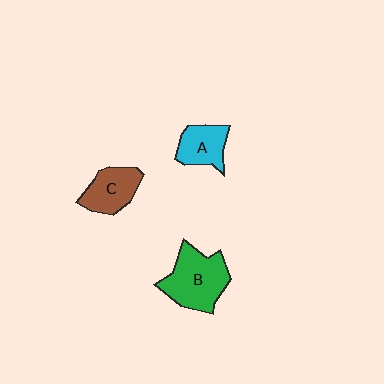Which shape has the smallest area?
Shape A (cyan).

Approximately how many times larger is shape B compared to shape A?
Approximately 1.7 times.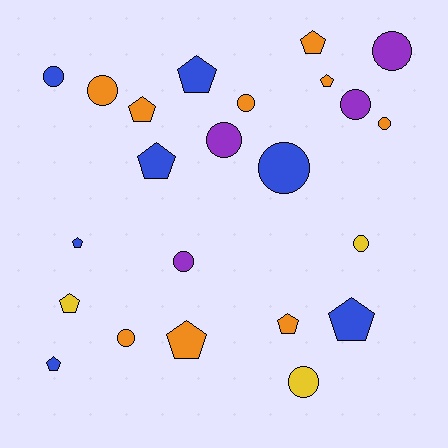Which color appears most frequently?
Orange, with 9 objects.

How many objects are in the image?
There are 23 objects.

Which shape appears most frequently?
Circle, with 12 objects.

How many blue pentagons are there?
There are 5 blue pentagons.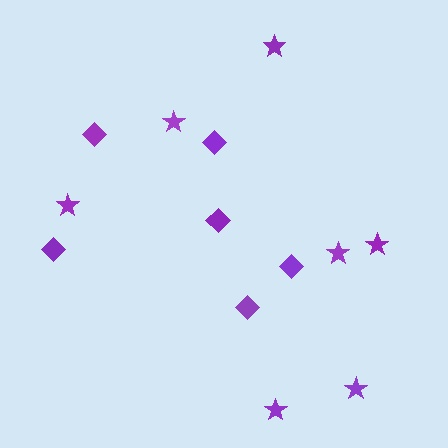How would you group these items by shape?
There are 2 groups: one group of diamonds (6) and one group of stars (7).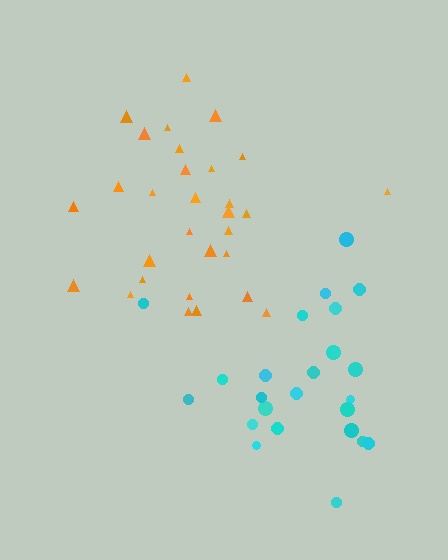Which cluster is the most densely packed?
Orange.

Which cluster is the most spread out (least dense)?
Cyan.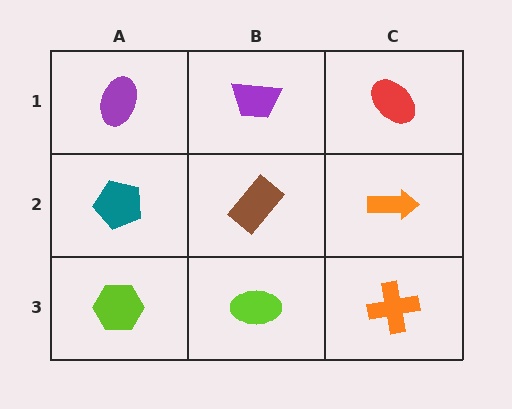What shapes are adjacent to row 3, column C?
An orange arrow (row 2, column C), a lime ellipse (row 3, column B).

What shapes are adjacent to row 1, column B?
A brown rectangle (row 2, column B), a purple ellipse (row 1, column A), a red ellipse (row 1, column C).